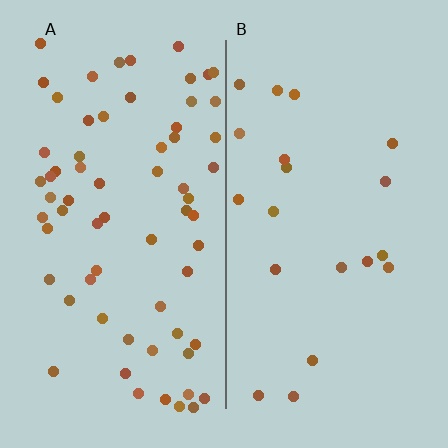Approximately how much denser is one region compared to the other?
Approximately 3.3× — region A over region B.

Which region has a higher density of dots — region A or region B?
A (the left).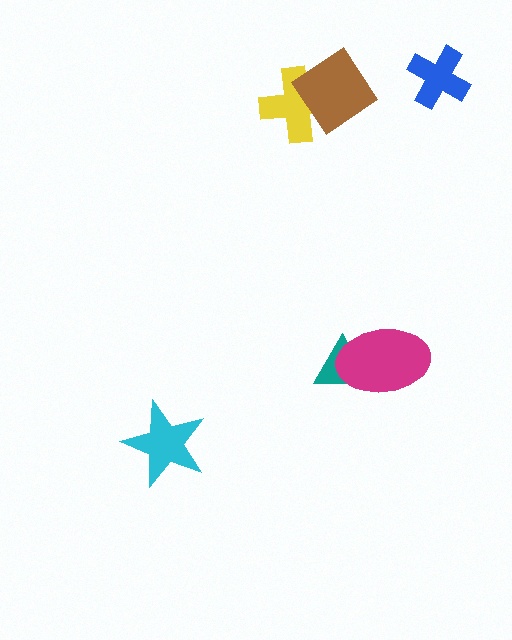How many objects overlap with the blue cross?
0 objects overlap with the blue cross.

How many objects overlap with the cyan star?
0 objects overlap with the cyan star.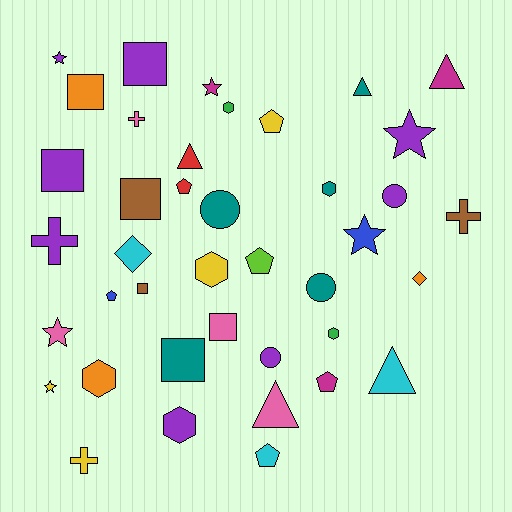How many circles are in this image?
There are 4 circles.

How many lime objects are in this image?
There is 1 lime object.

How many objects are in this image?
There are 40 objects.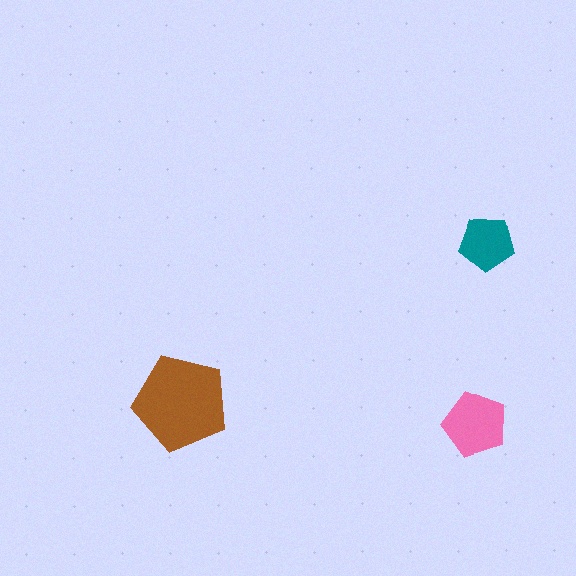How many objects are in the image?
There are 3 objects in the image.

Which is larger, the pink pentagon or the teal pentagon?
The pink one.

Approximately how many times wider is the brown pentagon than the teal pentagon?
About 1.5 times wider.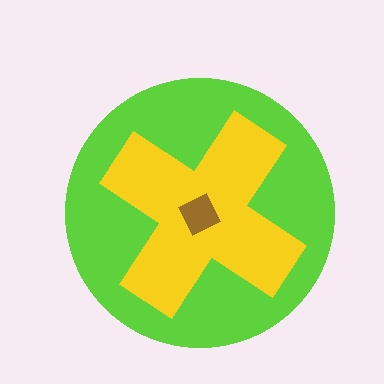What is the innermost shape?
The brown square.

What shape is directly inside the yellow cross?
The brown square.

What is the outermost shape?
The lime circle.